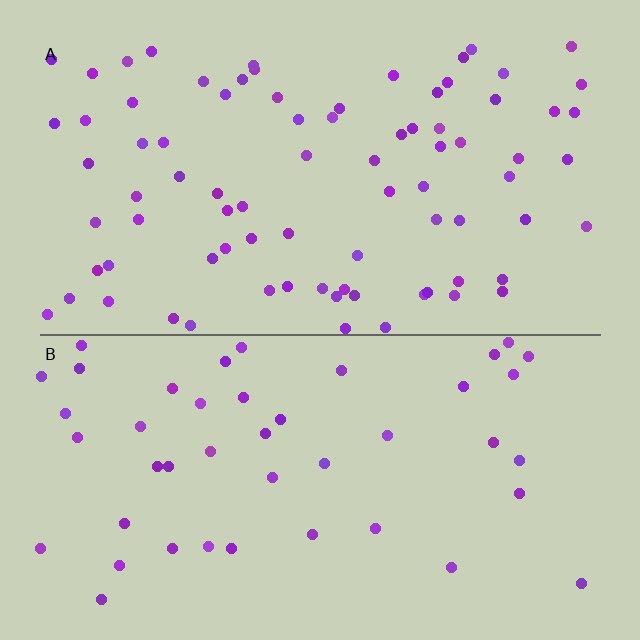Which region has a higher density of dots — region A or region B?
A (the top).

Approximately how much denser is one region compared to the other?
Approximately 1.8× — region A over region B.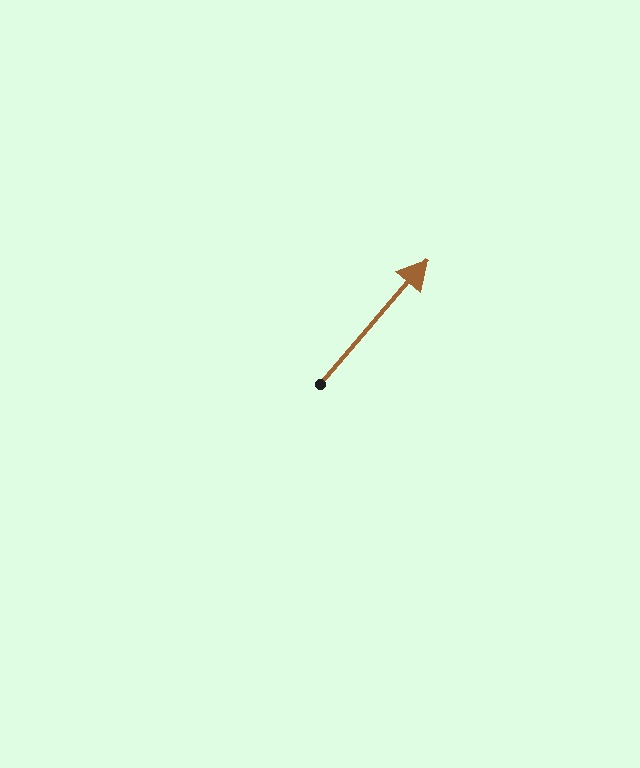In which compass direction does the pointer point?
Northeast.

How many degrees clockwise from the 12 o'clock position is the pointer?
Approximately 41 degrees.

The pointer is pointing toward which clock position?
Roughly 1 o'clock.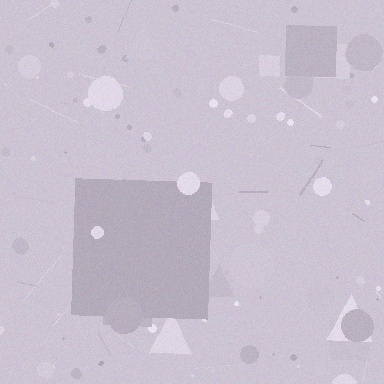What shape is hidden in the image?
A square is hidden in the image.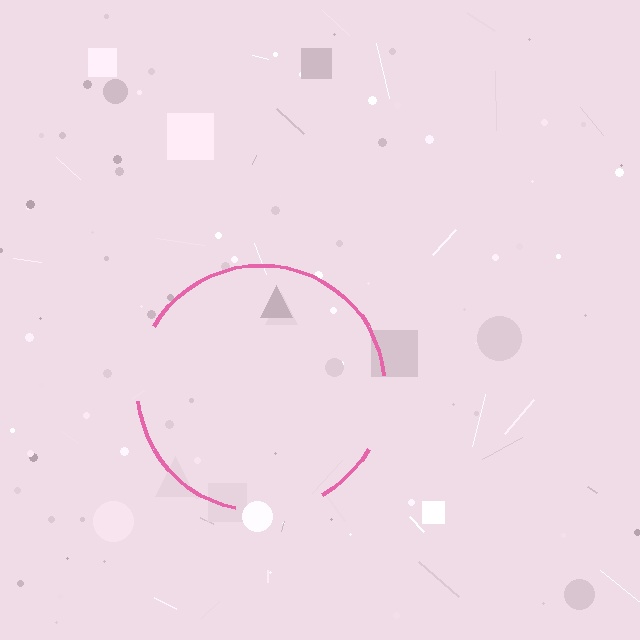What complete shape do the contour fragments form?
The contour fragments form a circle.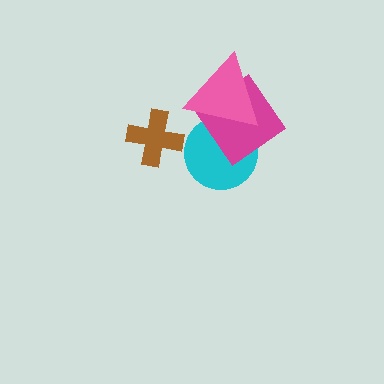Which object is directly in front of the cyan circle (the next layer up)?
The magenta diamond is directly in front of the cyan circle.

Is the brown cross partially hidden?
No, no other shape covers it.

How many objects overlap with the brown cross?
0 objects overlap with the brown cross.